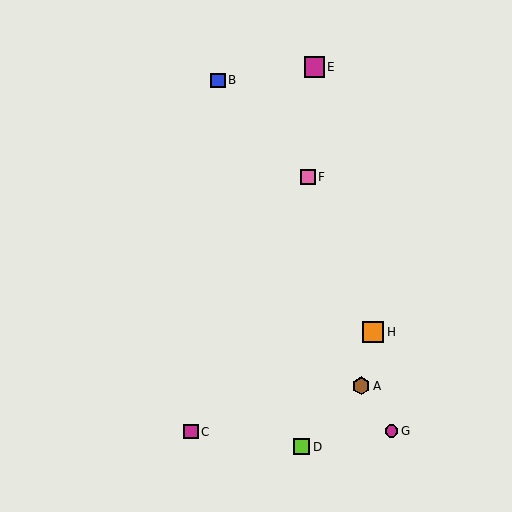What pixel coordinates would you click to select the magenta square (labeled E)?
Click at (314, 67) to select the magenta square E.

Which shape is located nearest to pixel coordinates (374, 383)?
The brown hexagon (labeled A) at (361, 386) is nearest to that location.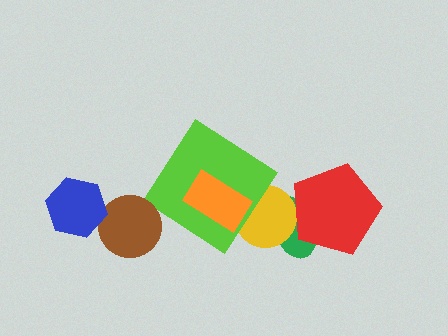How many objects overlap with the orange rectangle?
2 objects overlap with the orange rectangle.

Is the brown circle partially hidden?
No, no other shape covers it.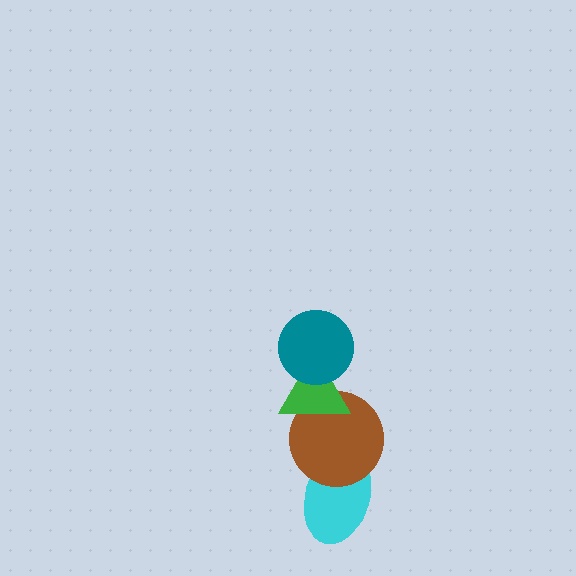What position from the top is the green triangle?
The green triangle is 2nd from the top.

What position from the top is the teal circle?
The teal circle is 1st from the top.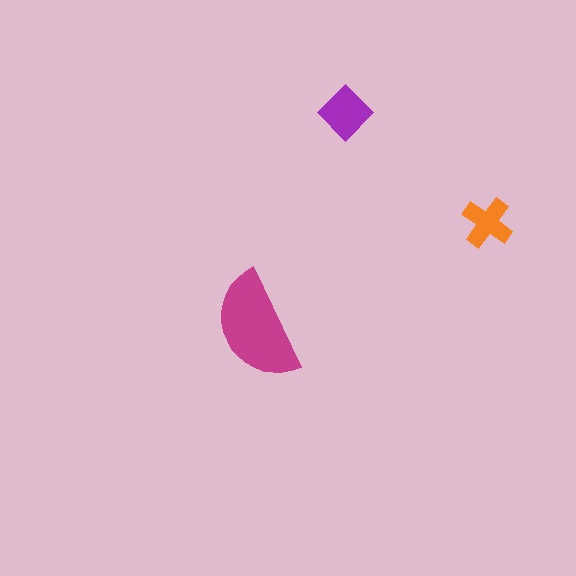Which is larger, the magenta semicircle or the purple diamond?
The magenta semicircle.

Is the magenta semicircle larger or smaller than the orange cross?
Larger.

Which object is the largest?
The magenta semicircle.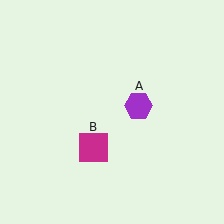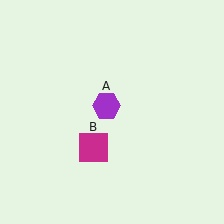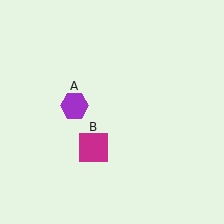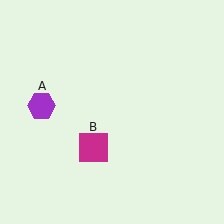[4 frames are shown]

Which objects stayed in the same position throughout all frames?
Magenta square (object B) remained stationary.